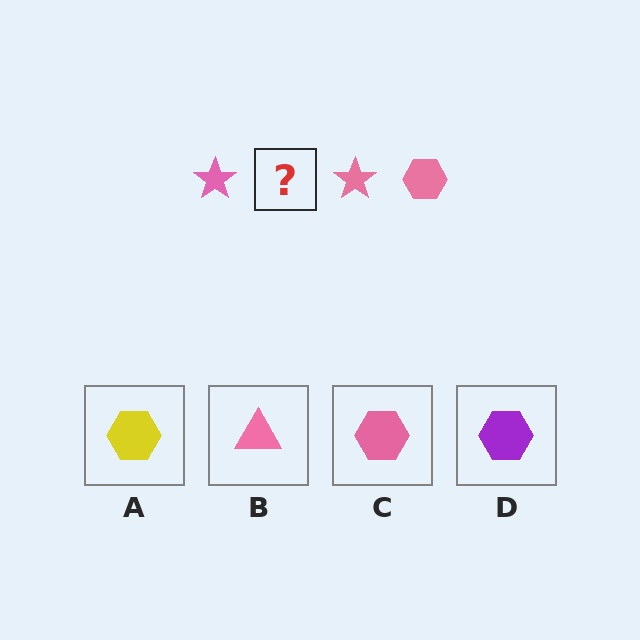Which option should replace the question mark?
Option C.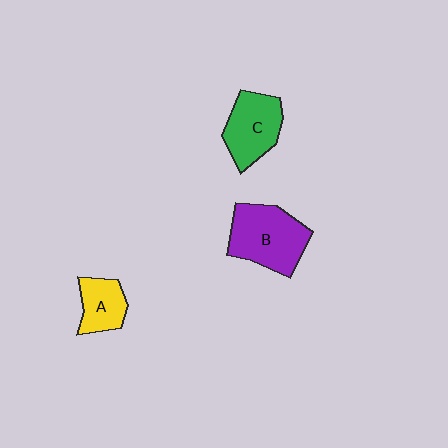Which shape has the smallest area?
Shape A (yellow).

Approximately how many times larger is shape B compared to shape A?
Approximately 1.8 times.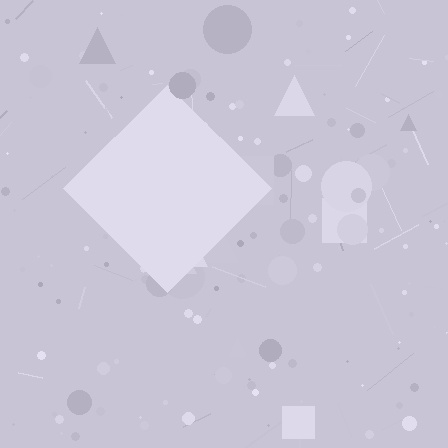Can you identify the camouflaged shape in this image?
The camouflaged shape is a diamond.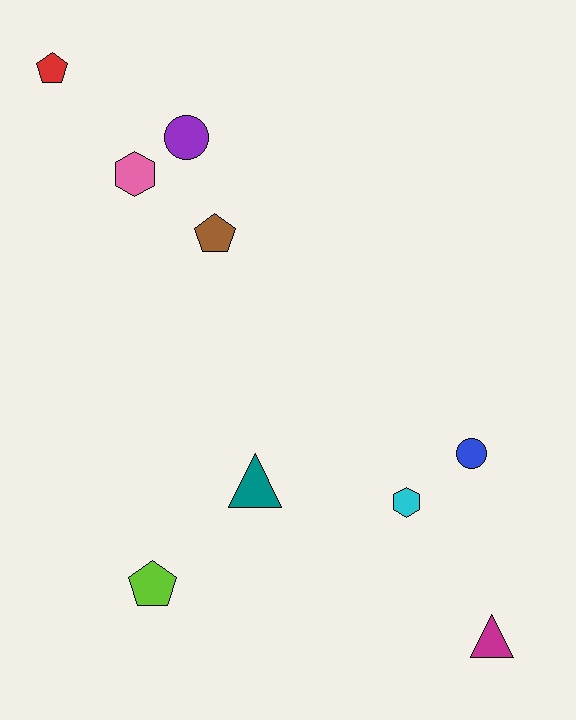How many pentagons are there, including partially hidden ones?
There are 3 pentagons.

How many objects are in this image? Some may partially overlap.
There are 9 objects.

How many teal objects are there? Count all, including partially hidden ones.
There is 1 teal object.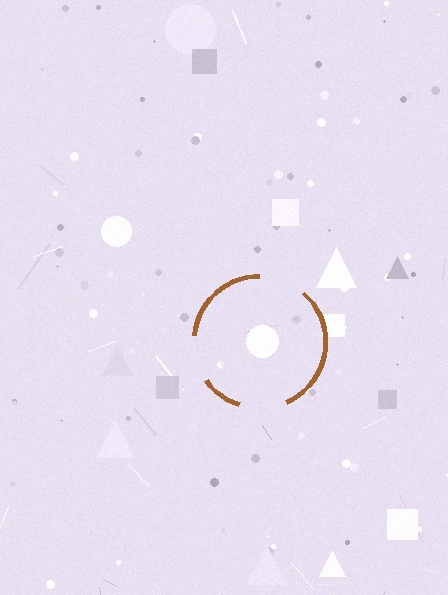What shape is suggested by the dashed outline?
The dashed outline suggests a circle.